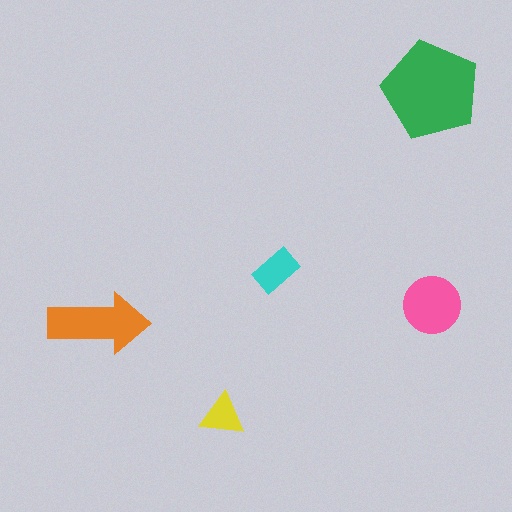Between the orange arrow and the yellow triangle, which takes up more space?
The orange arrow.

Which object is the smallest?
The yellow triangle.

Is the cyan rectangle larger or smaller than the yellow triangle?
Larger.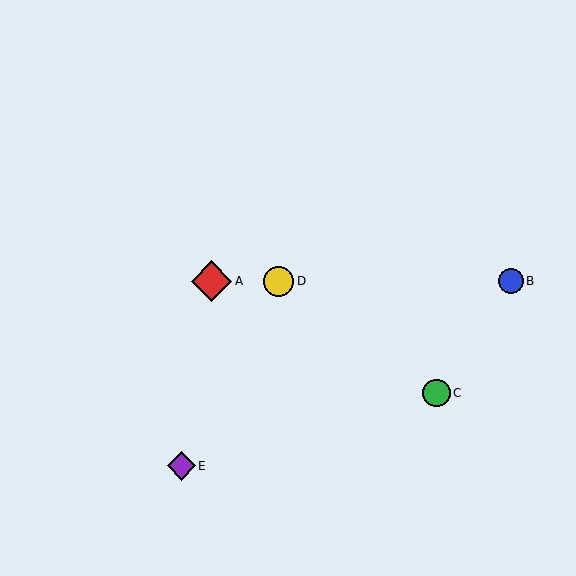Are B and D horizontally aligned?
Yes, both are at y≈281.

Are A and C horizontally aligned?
No, A is at y≈281 and C is at y≈393.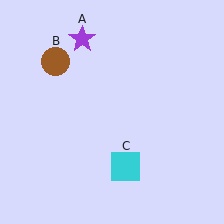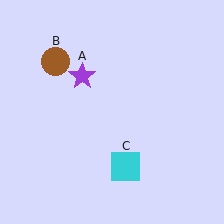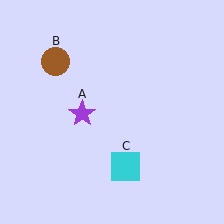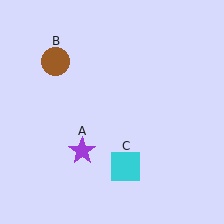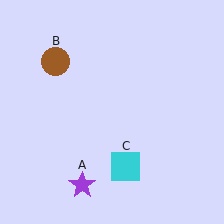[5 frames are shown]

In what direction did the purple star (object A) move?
The purple star (object A) moved down.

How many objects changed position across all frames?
1 object changed position: purple star (object A).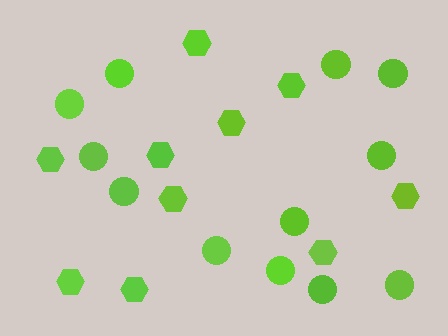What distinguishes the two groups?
There are 2 groups: one group of hexagons (10) and one group of circles (12).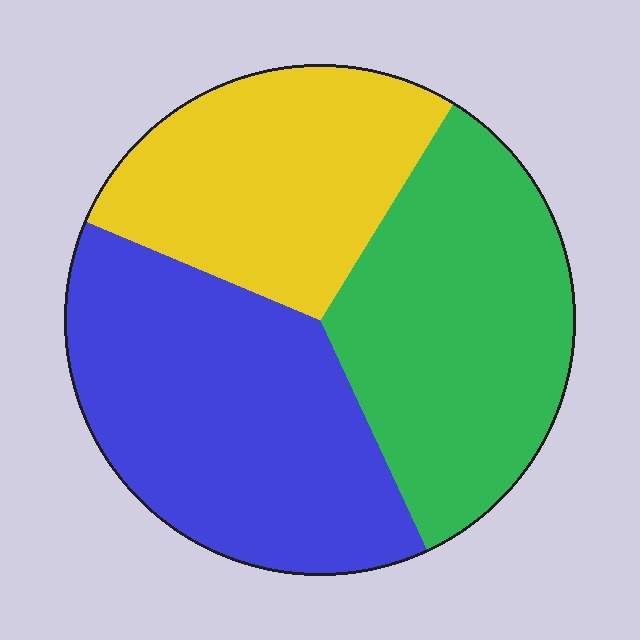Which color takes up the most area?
Blue, at roughly 40%.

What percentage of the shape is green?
Green covers 34% of the shape.